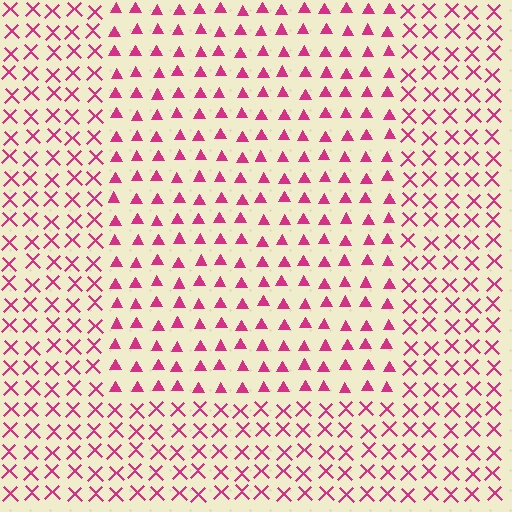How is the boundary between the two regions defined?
The boundary is defined by a change in element shape: triangles inside vs. X marks outside. All elements share the same color and spacing.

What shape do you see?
I see a rectangle.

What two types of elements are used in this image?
The image uses triangles inside the rectangle region and X marks outside it.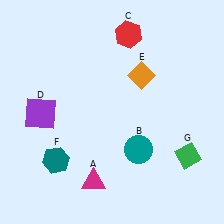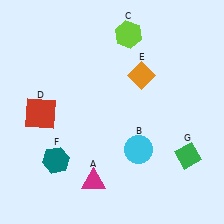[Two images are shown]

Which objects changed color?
B changed from teal to cyan. C changed from red to lime. D changed from purple to red.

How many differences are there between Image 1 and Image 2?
There are 3 differences between the two images.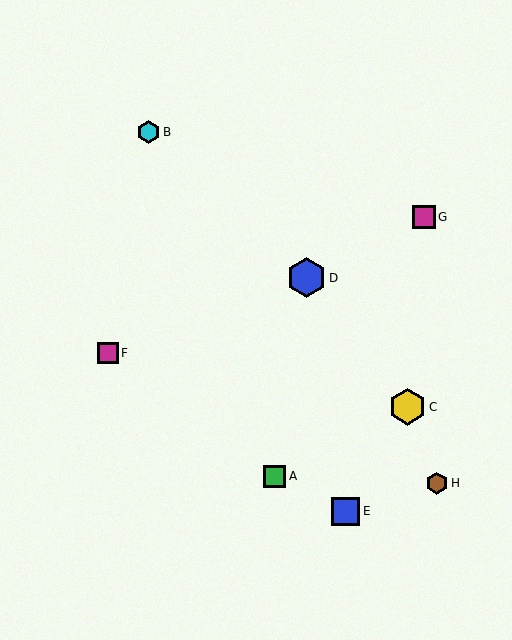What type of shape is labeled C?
Shape C is a yellow hexagon.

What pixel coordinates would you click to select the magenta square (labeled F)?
Click at (108, 353) to select the magenta square F.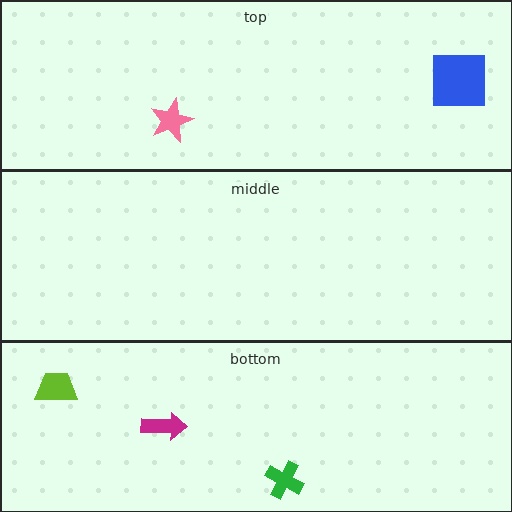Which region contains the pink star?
The top region.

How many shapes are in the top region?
2.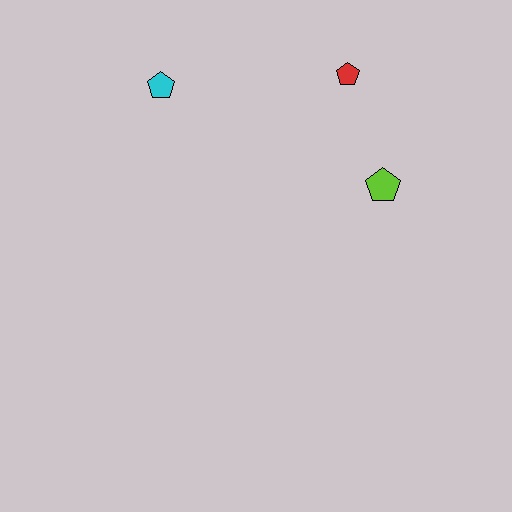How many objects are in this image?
There are 3 objects.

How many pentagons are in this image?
There are 3 pentagons.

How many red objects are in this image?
There is 1 red object.